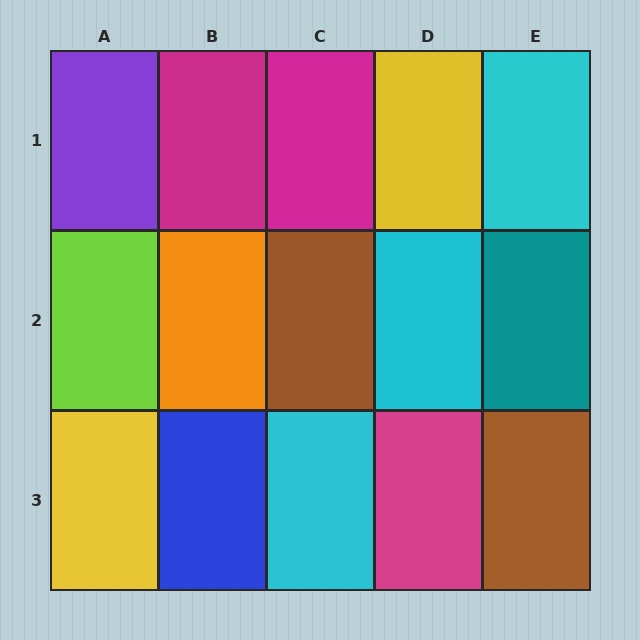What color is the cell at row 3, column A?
Yellow.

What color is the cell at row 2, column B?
Orange.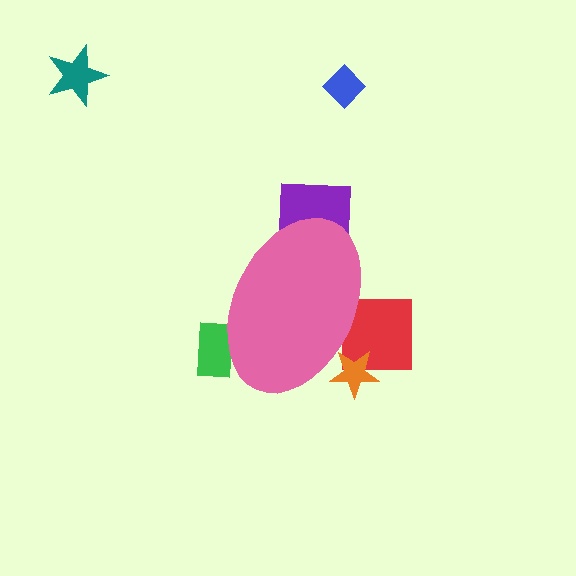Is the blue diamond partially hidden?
No, the blue diamond is fully visible.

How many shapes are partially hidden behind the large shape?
4 shapes are partially hidden.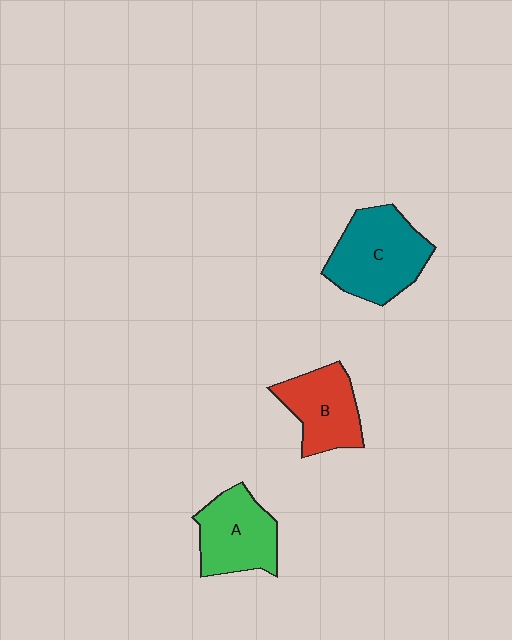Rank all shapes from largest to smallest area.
From largest to smallest: C (teal), A (green), B (red).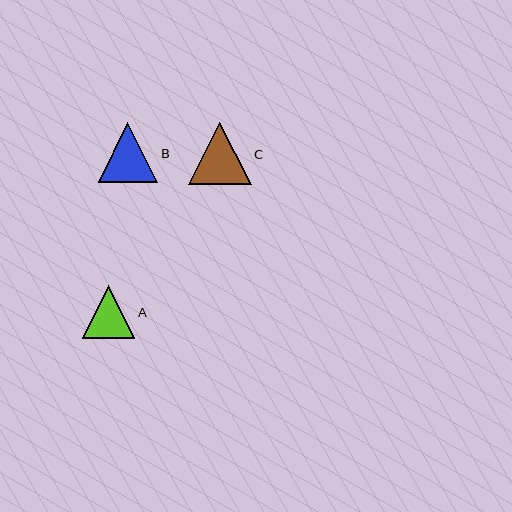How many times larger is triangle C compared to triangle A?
Triangle C is approximately 1.2 times the size of triangle A.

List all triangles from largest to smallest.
From largest to smallest: C, B, A.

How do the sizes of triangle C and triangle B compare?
Triangle C and triangle B are approximately the same size.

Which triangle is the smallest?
Triangle A is the smallest with a size of approximately 52 pixels.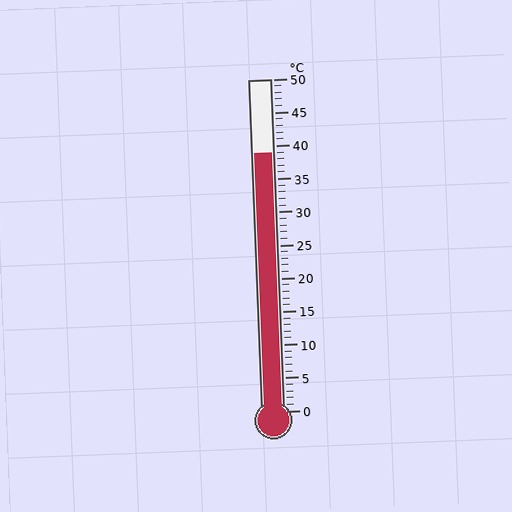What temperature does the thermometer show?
The thermometer shows approximately 39°C.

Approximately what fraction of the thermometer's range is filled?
The thermometer is filled to approximately 80% of its range.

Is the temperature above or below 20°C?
The temperature is above 20°C.